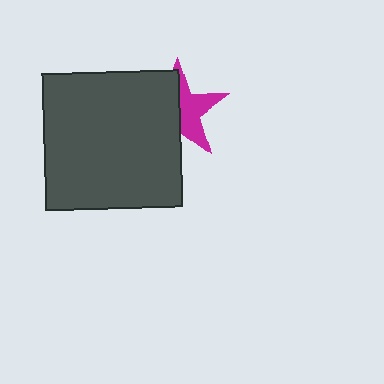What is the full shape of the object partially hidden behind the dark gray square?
The partially hidden object is a magenta star.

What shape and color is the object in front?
The object in front is a dark gray square.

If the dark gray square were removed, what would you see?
You would see the complete magenta star.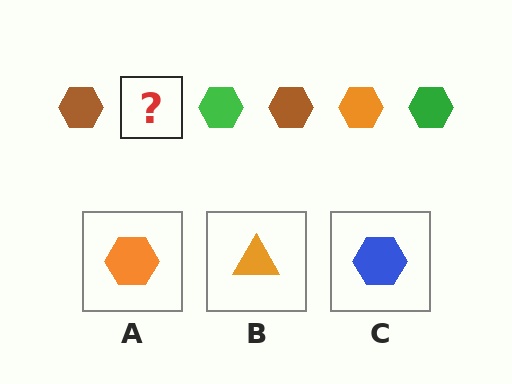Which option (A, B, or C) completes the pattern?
A.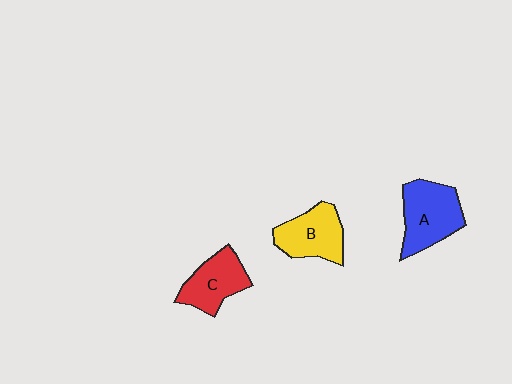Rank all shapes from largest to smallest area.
From largest to smallest: A (blue), B (yellow), C (red).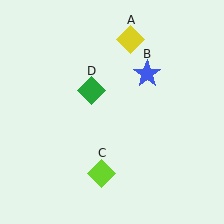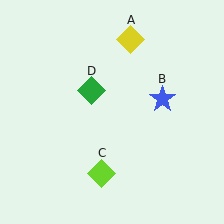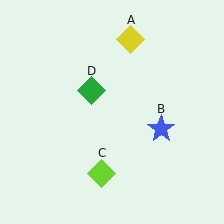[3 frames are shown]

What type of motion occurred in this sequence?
The blue star (object B) rotated clockwise around the center of the scene.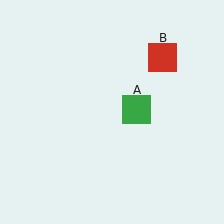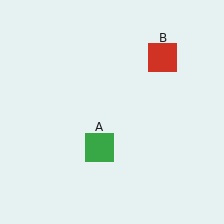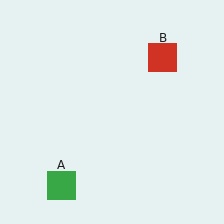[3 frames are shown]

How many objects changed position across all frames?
1 object changed position: green square (object A).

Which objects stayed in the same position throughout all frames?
Red square (object B) remained stationary.